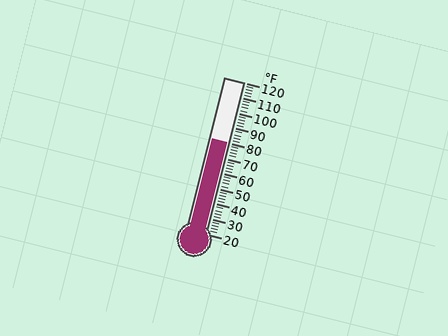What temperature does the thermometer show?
The thermometer shows approximately 80°F.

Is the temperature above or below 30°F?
The temperature is above 30°F.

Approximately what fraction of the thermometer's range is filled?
The thermometer is filled to approximately 60% of its range.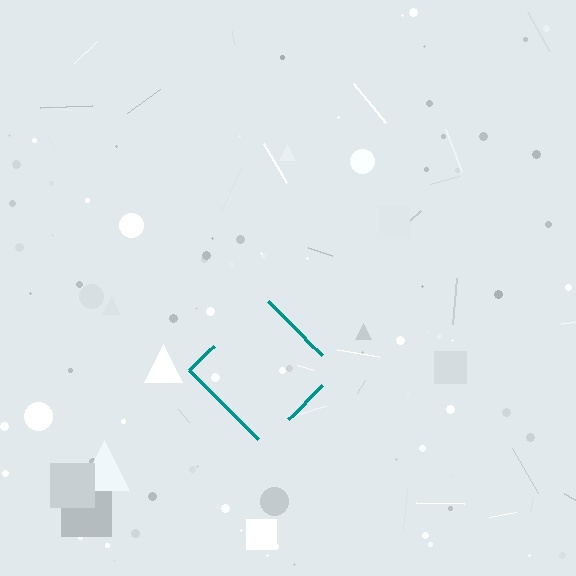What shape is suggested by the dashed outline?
The dashed outline suggests a diamond.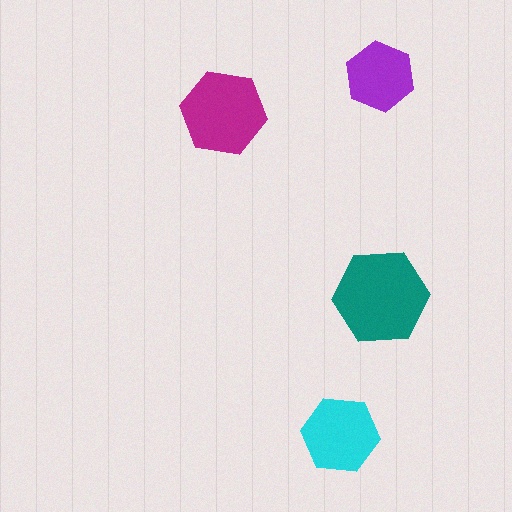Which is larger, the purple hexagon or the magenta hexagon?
The magenta one.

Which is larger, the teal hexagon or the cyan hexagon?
The teal one.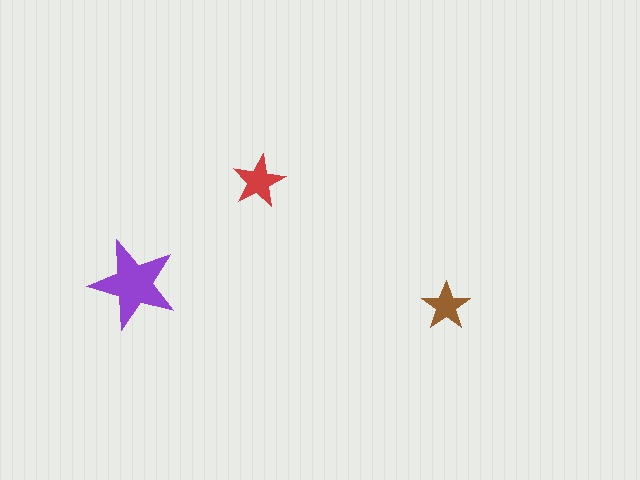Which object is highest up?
The red star is topmost.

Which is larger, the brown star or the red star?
The red one.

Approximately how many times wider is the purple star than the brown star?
About 2 times wider.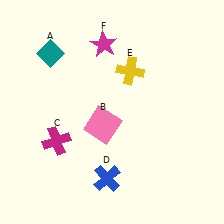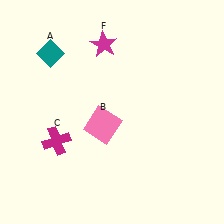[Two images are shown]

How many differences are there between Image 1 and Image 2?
There are 2 differences between the two images.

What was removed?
The blue cross (D), the yellow cross (E) were removed in Image 2.